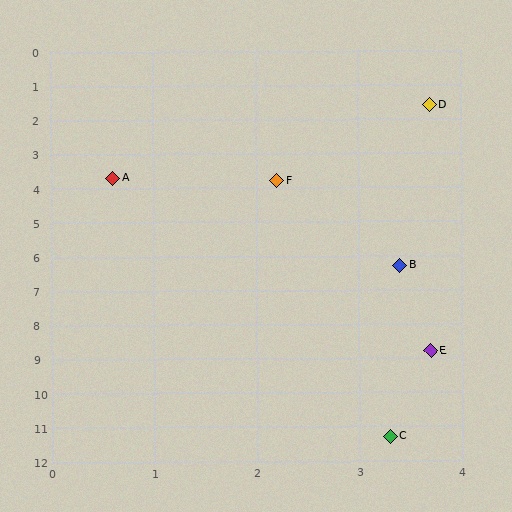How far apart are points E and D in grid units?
Points E and D are about 7.2 grid units apart.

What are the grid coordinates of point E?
Point E is at approximately (3.7, 8.8).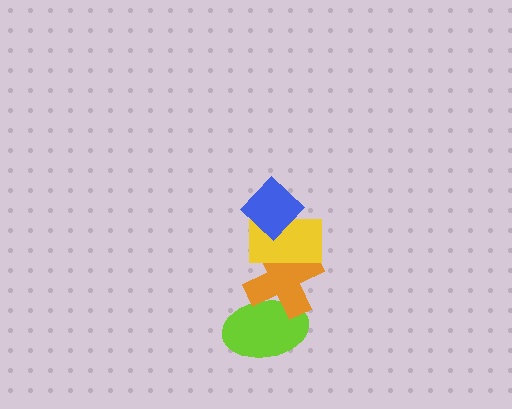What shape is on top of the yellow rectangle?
The blue diamond is on top of the yellow rectangle.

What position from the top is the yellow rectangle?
The yellow rectangle is 2nd from the top.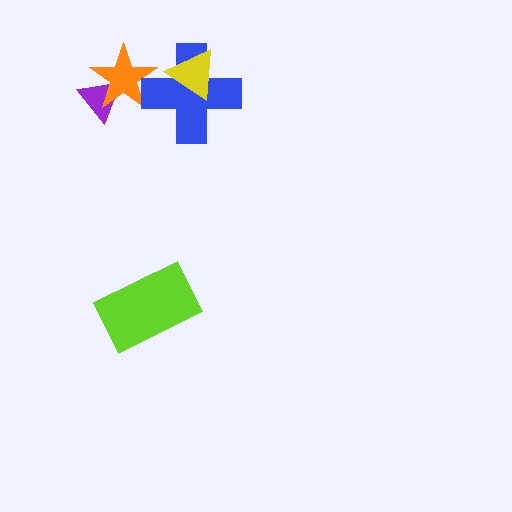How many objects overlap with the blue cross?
2 objects overlap with the blue cross.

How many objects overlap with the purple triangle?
1 object overlaps with the purple triangle.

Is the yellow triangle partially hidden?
No, no other shape covers it.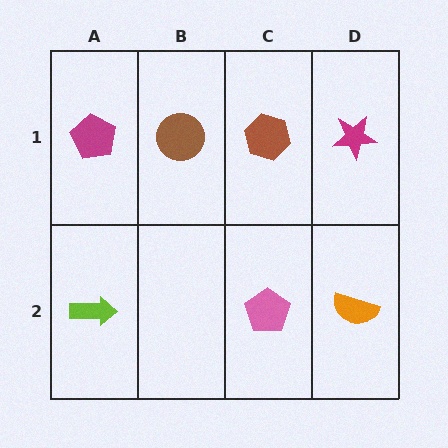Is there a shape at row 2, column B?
No, that cell is empty.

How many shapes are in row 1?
4 shapes.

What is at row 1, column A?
A magenta pentagon.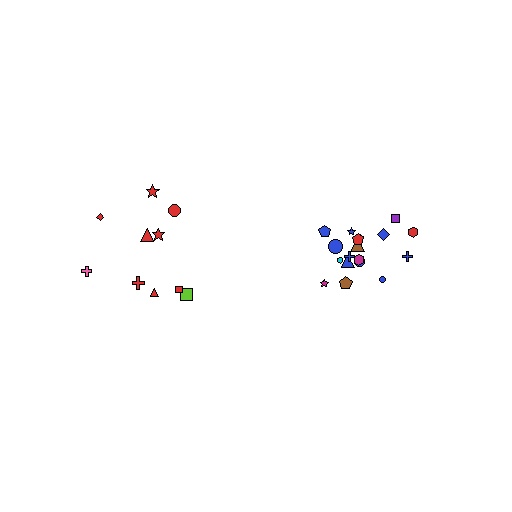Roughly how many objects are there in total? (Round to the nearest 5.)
Roughly 30 objects in total.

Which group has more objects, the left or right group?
The right group.